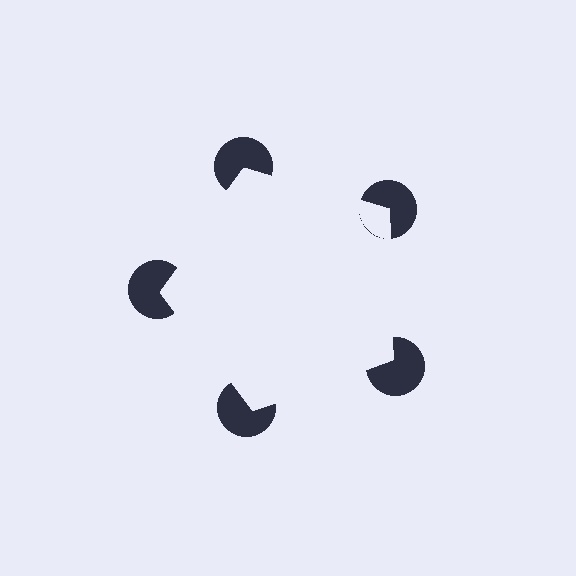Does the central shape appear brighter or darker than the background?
It typically appears slightly brighter than the background, even though no actual brightness change is drawn.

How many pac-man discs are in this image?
There are 5 — one at each vertex of the illusory pentagon.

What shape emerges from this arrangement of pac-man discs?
An illusory pentagon — its edges are inferred from the aligned wedge cuts in the pac-man discs, not physically drawn.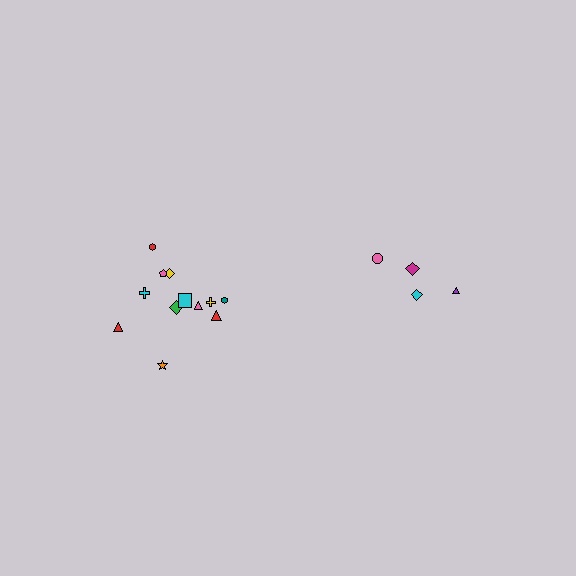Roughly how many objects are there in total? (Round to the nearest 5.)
Roughly 15 objects in total.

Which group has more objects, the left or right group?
The left group.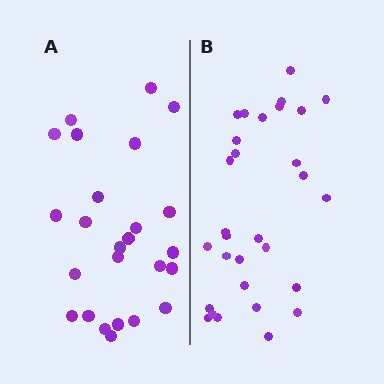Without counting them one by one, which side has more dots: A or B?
Region B (the right region) has more dots.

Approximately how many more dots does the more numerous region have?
Region B has about 5 more dots than region A.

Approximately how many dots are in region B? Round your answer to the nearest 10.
About 30 dots.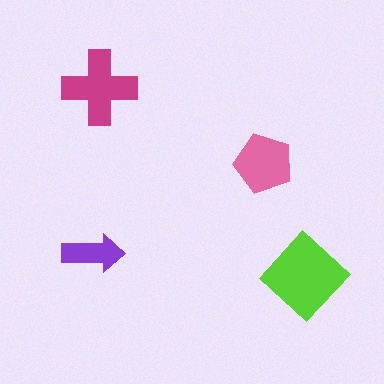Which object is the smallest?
The purple arrow.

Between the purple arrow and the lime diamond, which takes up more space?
The lime diamond.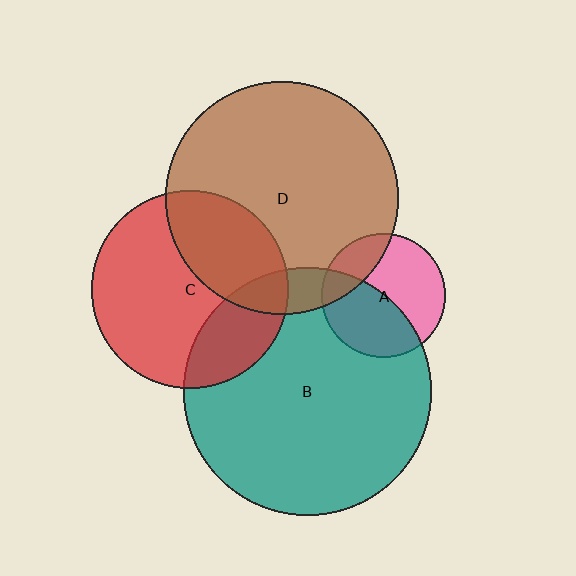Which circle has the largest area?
Circle B (teal).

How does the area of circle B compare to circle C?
Approximately 1.6 times.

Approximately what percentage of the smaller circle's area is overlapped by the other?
Approximately 45%.